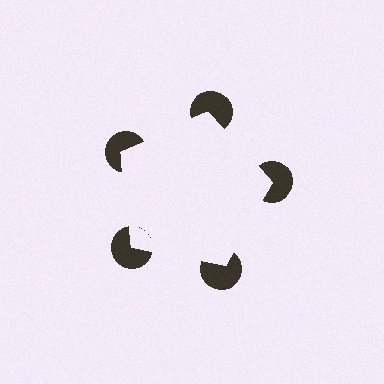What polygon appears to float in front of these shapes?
An illusory pentagon — its edges are inferred from the aligned wedge cuts in the pac-man discs, not physically drawn.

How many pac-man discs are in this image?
There are 5 — one at each vertex of the illusory pentagon.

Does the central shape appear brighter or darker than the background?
It typically appears slightly brighter than the background, even though no actual brightness change is drawn.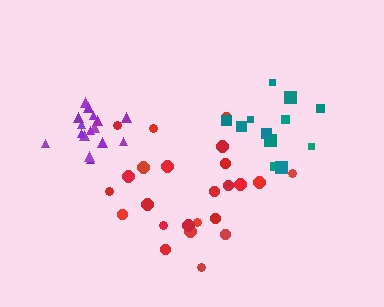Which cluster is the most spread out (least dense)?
Red.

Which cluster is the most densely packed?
Purple.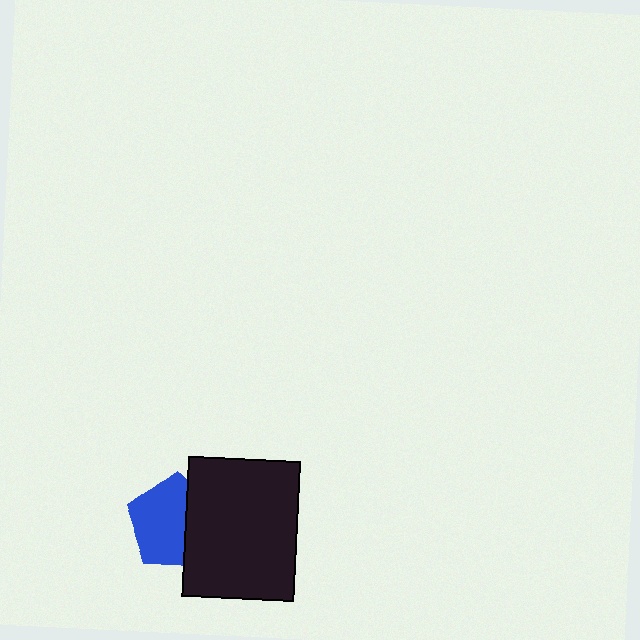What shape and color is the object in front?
The object in front is a black rectangle.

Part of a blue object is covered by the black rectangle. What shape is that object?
It is a pentagon.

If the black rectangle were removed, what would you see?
You would see the complete blue pentagon.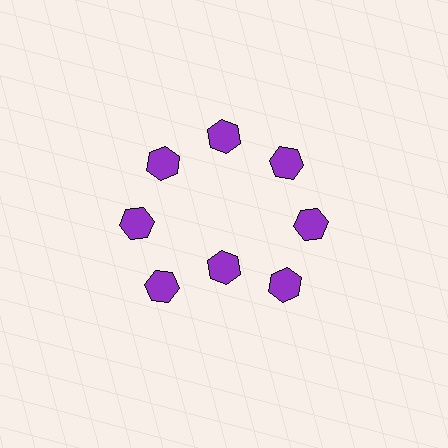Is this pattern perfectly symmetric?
No. The 8 purple hexagons are arranged in a ring, but one element near the 6 o'clock position is pulled inward toward the center, breaking the 8-fold rotational symmetry.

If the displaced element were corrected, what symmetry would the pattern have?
It would have 8-fold rotational symmetry — the pattern would map onto itself every 45 degrees.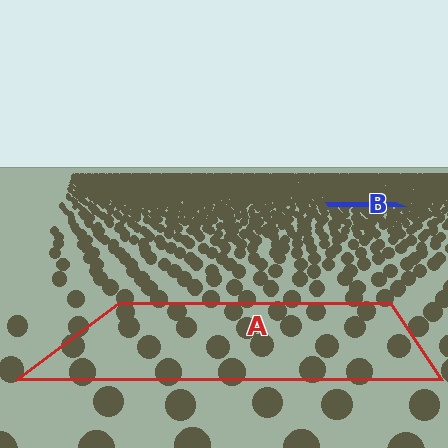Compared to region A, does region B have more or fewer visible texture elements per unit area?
Region B has more texture elements per unit area — they are packed more densely because it is farther away.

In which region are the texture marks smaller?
The texture marks are smaller in region B, because it is farther away.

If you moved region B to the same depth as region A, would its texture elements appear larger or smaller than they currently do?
They would appear larger. At a closer depth, the same texture elements are projected at a bigger on-screen size.